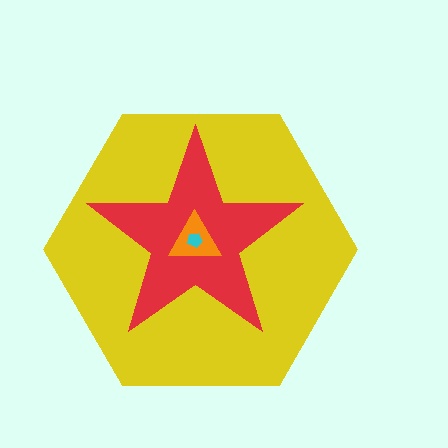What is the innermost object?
The cyan pentagon.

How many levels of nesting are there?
4.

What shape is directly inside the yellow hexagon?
The red star.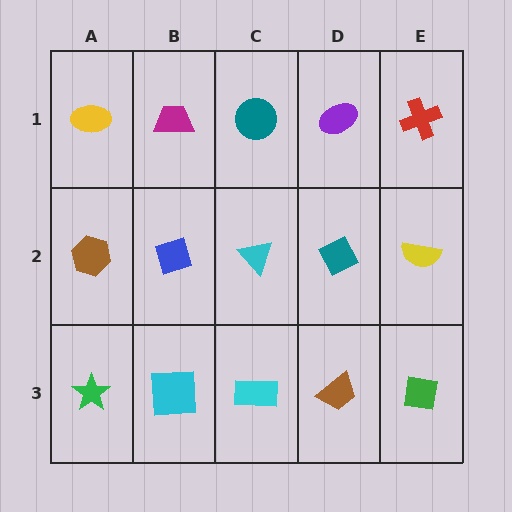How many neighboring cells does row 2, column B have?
4.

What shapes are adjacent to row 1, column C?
A cyan triangle (row 2, column C), a magenta trapezoid (row 1, column B), a purple ellipse (row 1, column D).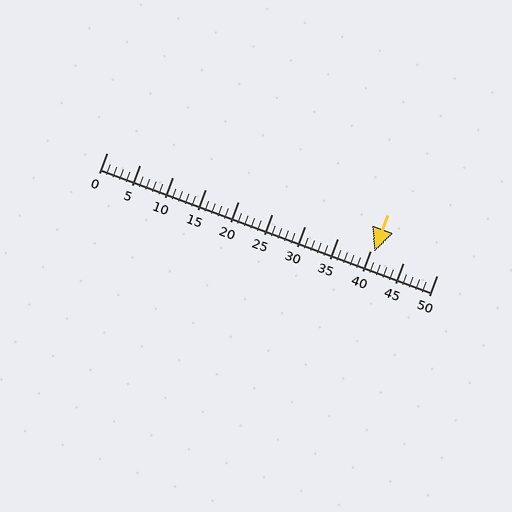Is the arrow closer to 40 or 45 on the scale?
The arrow is closer to 40.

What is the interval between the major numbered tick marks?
The major tick marks are spaced 5 units apart.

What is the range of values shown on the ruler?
The ruler shows values from 0 to 50.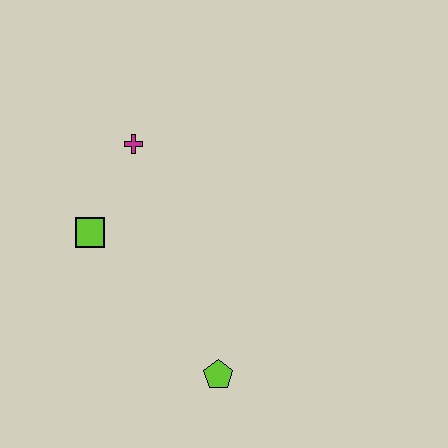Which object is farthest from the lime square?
The lime pentagon is farthest from the lime square.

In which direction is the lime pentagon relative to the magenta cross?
The lime pentagon is below the magenta cross.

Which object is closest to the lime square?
The magenta cross is closest to the lime square.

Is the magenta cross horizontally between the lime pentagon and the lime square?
Yes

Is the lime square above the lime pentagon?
Yes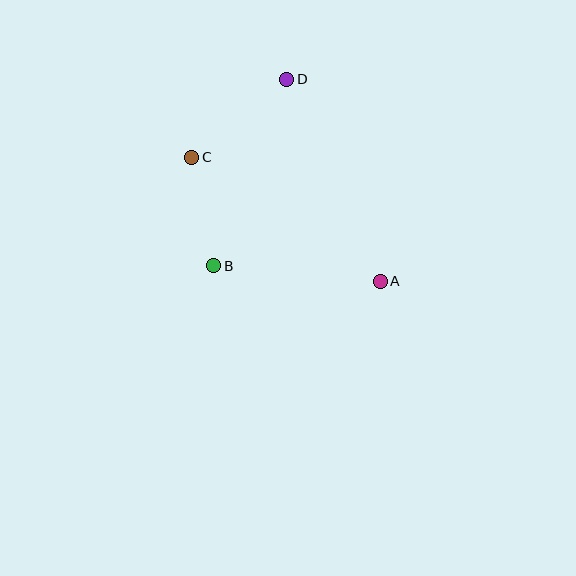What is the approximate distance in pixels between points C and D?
The distance between C and D is approximately 123 pixels.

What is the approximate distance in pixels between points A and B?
The distance between A and B is approximately 167 pixels.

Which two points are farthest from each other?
Points A and C are farthest from each other.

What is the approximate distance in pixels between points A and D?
The distance between A and D is approximately 223 pixels.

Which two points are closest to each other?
Points B and C are closest to each other.